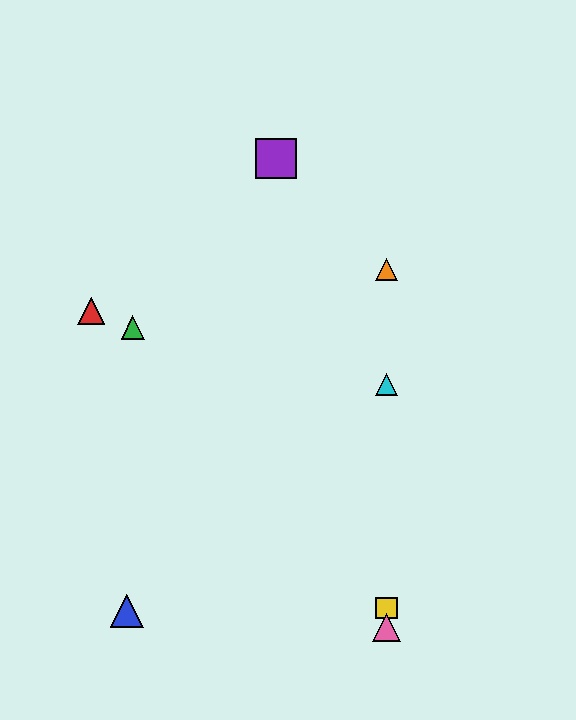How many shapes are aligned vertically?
4 shapes (the yellow square, the orange triangle, the cyan triangle, the pink triangle) are aligned vertically.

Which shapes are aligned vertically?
The yellow square, the orange triangle, the cyan triangle, the pink triangle are aligned vertically.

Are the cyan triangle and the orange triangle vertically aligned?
Yes, both are at x≈387.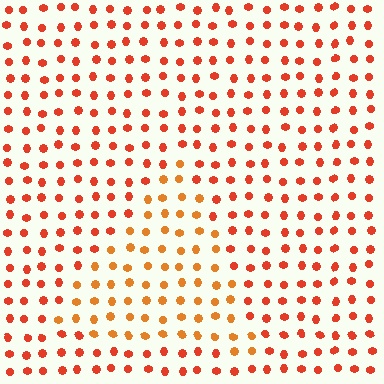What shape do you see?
I see a triangle.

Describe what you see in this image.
The image is filled with small red elements in a uniform arrangement. A triangle-shaped region is visible where the elements are tinted to a slightly different hue, forming a subtle color boundary.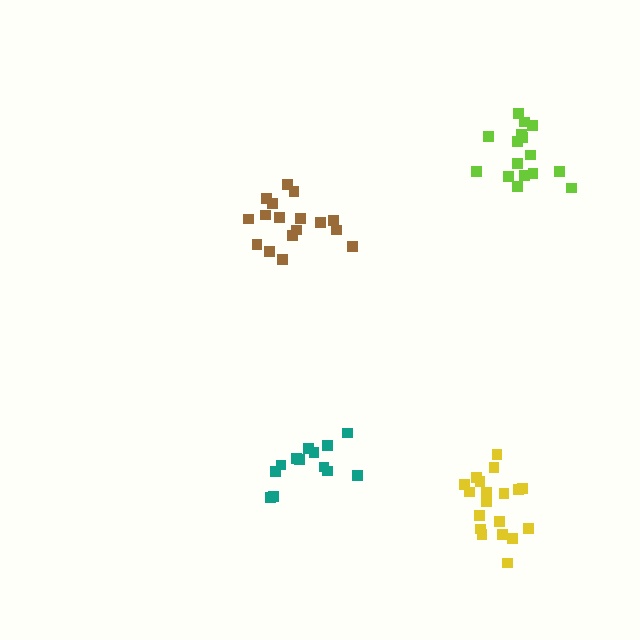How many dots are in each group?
Group 1: 13 dots, Group 2: 19 dots, Group 3: 17 dots, Group 4: 16 dots (65 total).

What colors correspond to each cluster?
The clusters are colored: teal, yellow, brown, lime.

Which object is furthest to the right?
The lime cluster is rightmost.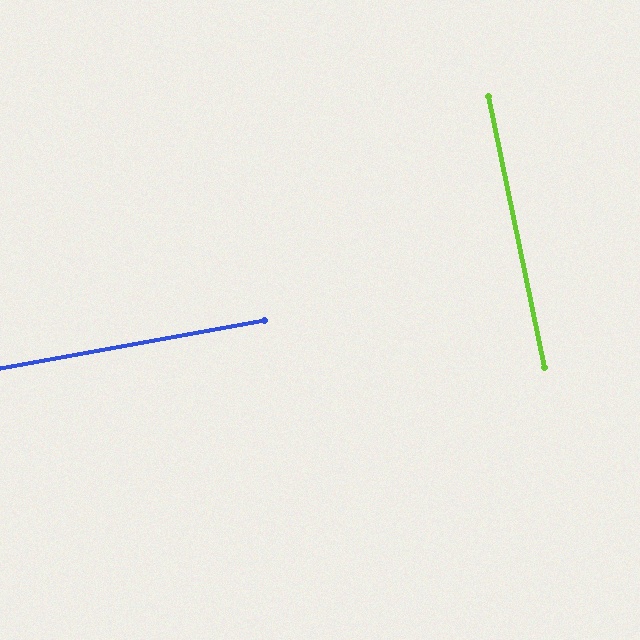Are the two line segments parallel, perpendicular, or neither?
Perpendicular — they meet at approximately 89°.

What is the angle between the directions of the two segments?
Approximately 89 degrees.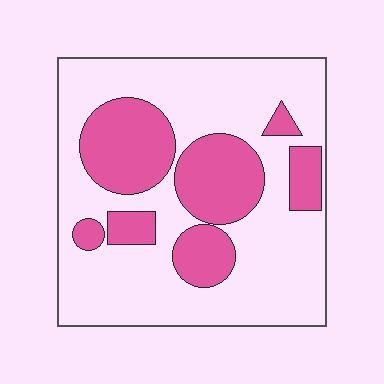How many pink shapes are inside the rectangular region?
7.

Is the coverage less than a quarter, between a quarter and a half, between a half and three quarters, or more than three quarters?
Between a quarter and a half.